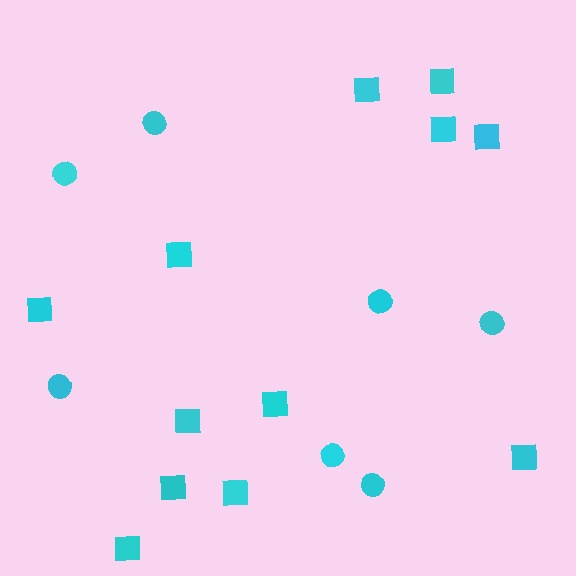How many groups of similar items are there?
There are 2 groups: one group of circles (7) and one group of squares (12).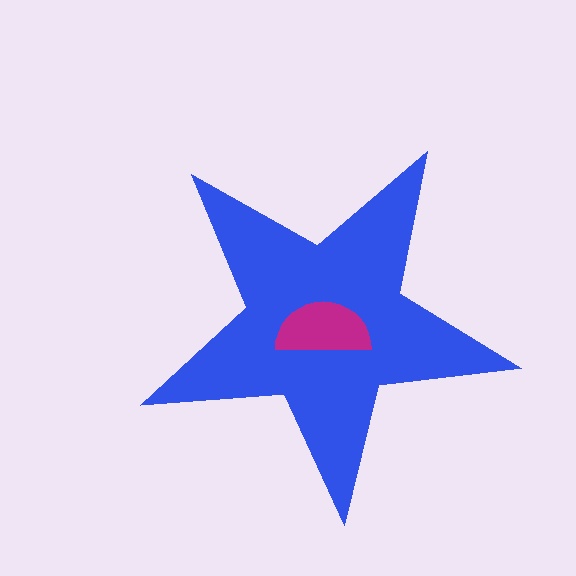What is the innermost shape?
The magenta semicircle.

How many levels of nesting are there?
2.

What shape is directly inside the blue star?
The magenta semicircle.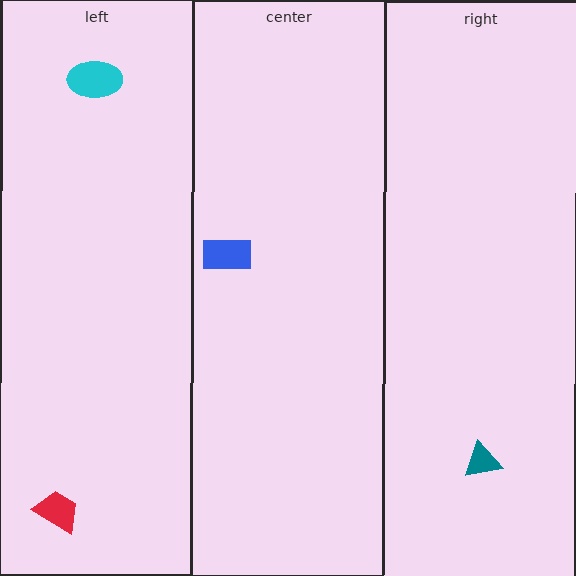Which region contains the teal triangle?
The right region.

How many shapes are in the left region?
2.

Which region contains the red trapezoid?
The left region.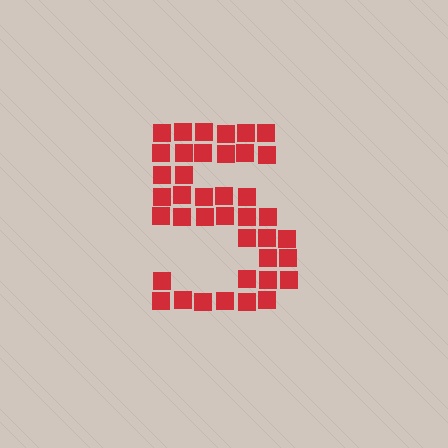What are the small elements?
The small elements are squares.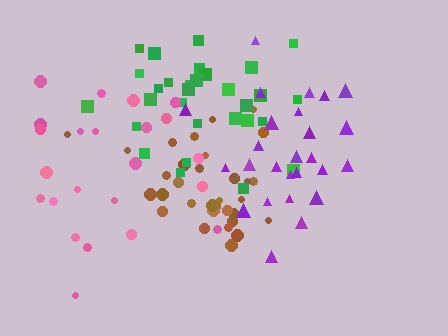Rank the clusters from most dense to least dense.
brown, green, purple, pink.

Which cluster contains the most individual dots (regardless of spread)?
Brown (33).